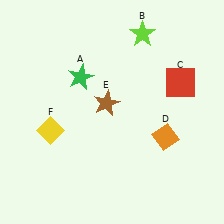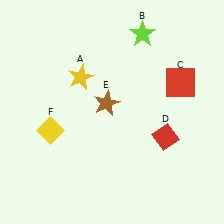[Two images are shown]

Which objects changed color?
A changed from green to yellow. D changed from orange to red.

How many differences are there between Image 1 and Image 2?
There are 2 differences between the two images.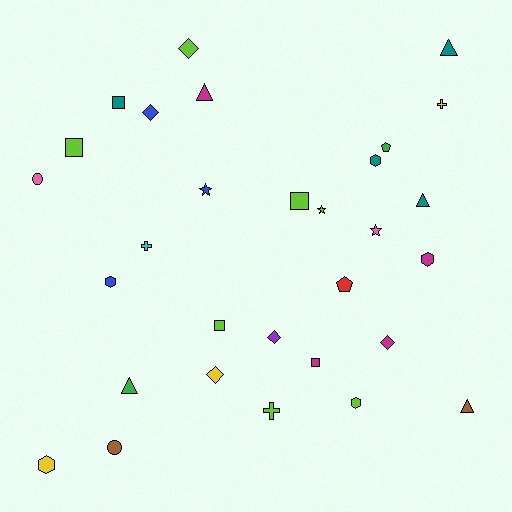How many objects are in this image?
There are 30 objects.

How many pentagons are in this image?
There are 2 pentagons.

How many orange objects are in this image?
There are no orange objects.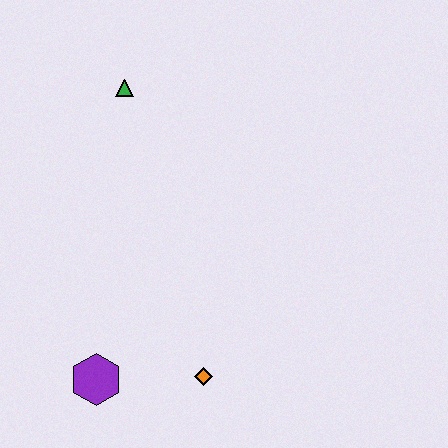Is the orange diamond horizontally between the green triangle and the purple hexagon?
No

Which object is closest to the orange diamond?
The purple hexagon is closest to the orange diamond.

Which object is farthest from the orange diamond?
The green triangle is farthest from the orange diamond.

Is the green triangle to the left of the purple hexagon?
No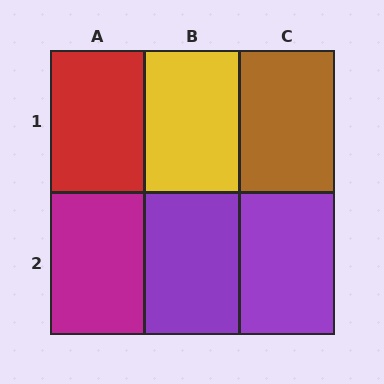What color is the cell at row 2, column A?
Magenta.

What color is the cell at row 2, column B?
Purple.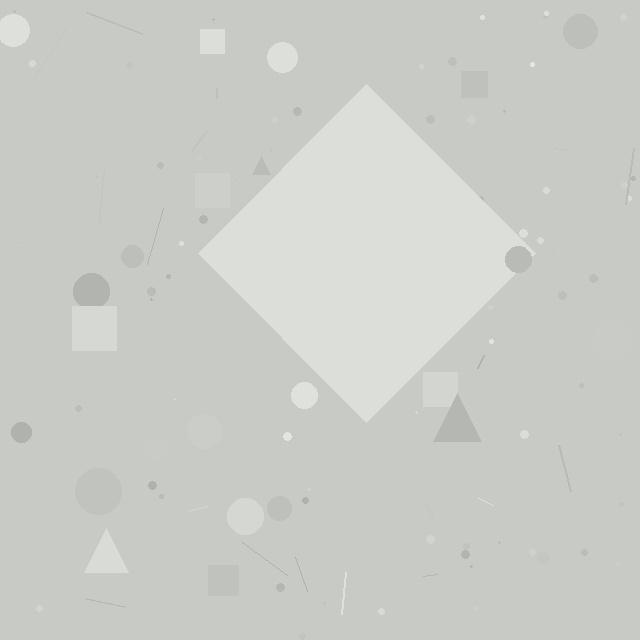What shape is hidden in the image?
A diamond is hidden in the image.